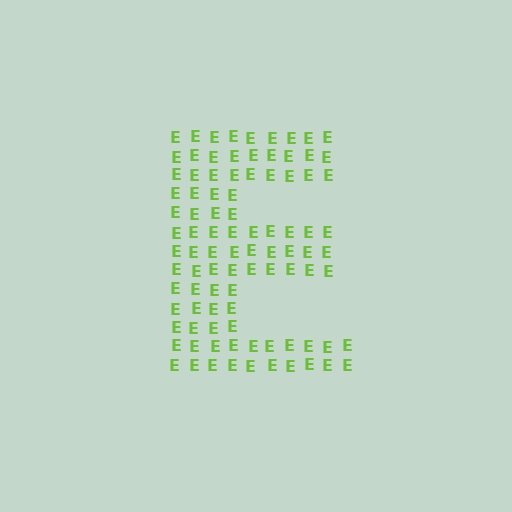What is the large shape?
The large shape is the letter E.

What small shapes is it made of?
It is made of small letter E's.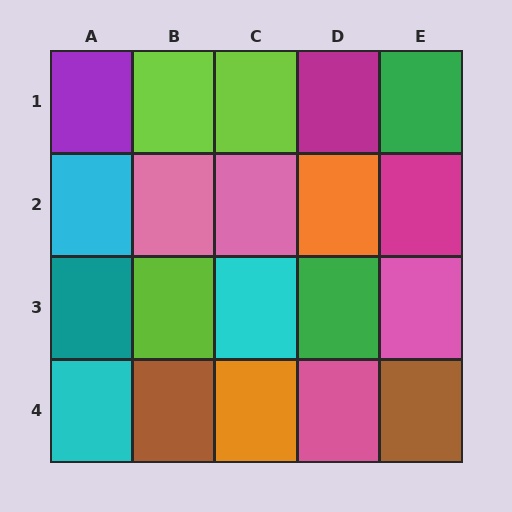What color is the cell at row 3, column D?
Green.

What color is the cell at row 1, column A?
Purple.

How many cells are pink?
4 cells are pink.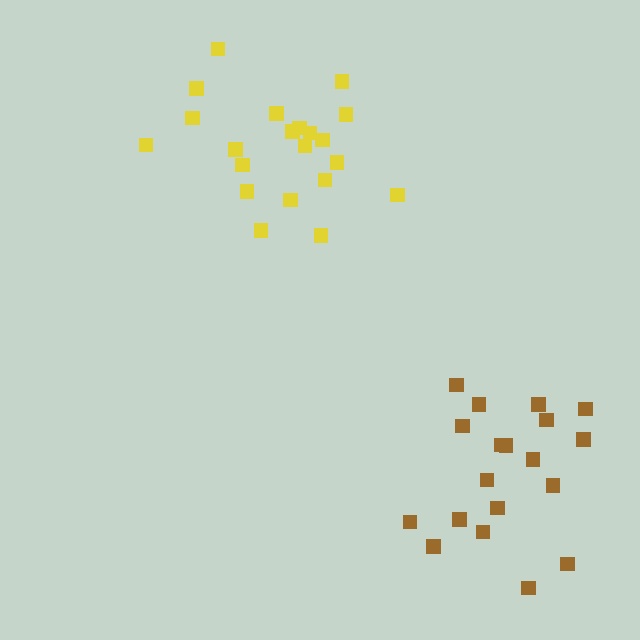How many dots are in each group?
Group 1: 21 dots, Group 2: 19 dots (40 total).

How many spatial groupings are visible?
There are 2 spatial groupings.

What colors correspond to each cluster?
The clusters are colored: yellow, brown.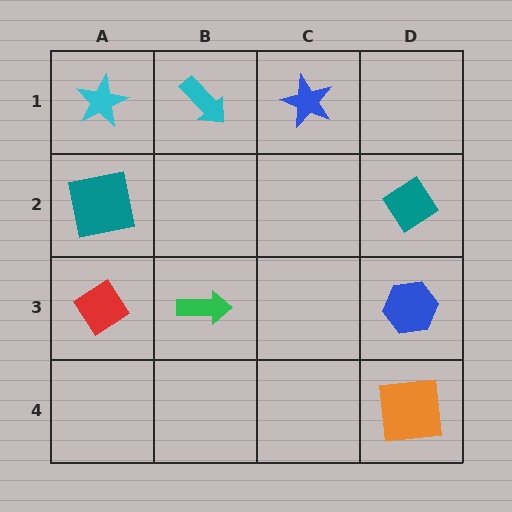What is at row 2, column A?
A teal square.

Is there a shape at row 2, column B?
No, that cell is empty.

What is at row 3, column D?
A blue hexagon.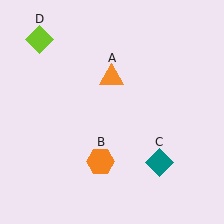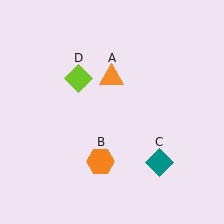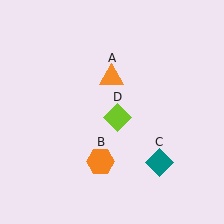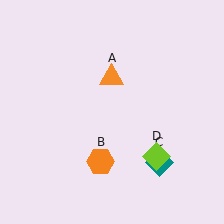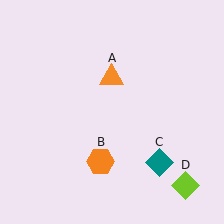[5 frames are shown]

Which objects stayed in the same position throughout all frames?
Orange triangle (object A) and orange hexagon (object B) and teal diamond (object C) remained stationary.